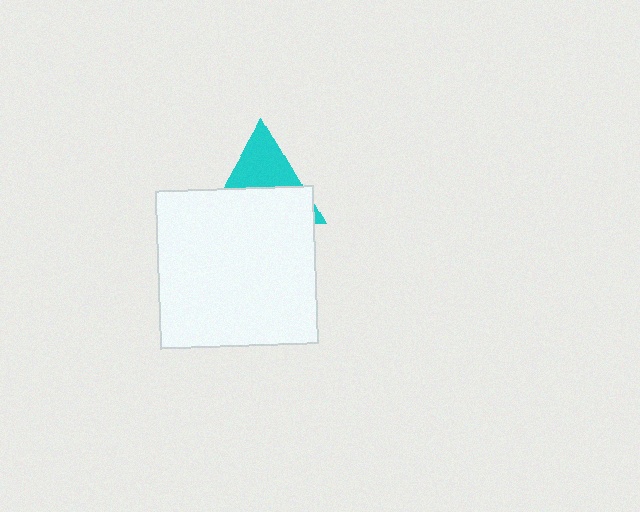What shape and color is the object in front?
The object in front is a white square.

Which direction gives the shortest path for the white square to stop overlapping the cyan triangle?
Moving down gives the shortest separation.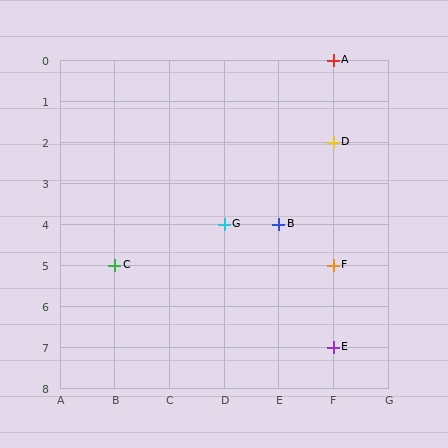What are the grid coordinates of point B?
Point B is at grid coordinates (E, 4).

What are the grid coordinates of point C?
Point C is at grid coordinates (B, 5).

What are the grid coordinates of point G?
Point G is at grid coordinates (D, 4).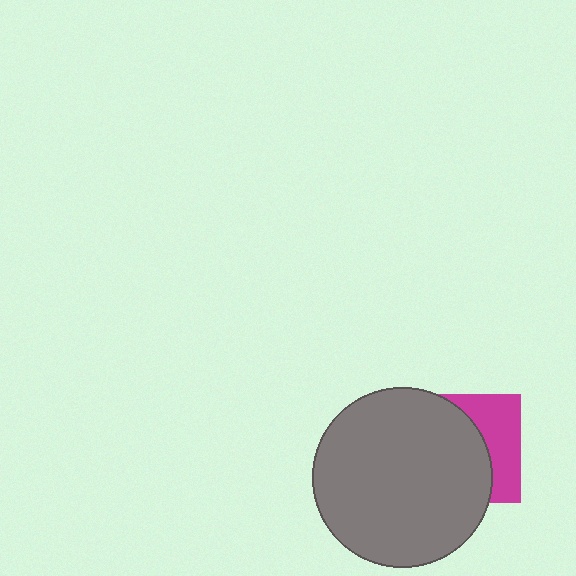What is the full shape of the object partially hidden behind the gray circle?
The partially hidden object is a magenta square.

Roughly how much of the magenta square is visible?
A small part of it is visible (roughly 37%).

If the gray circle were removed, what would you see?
You would see the complete magenta square.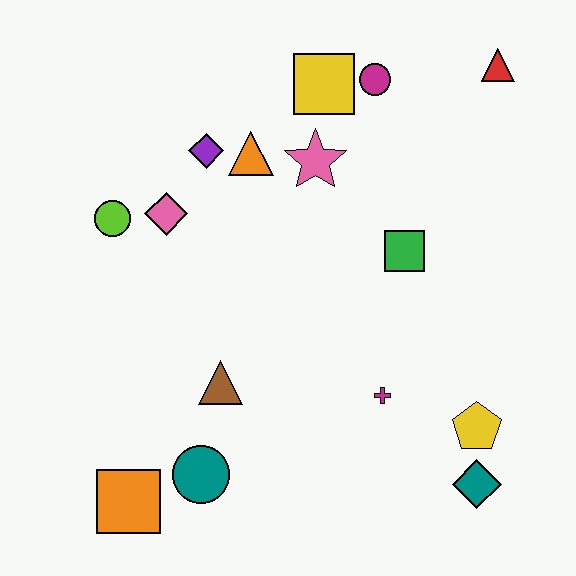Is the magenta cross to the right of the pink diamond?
Yes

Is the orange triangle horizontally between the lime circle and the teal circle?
No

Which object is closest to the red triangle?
The magenta circle is closest to the red triangle.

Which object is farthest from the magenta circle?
The orange square is farthest from the magenta circle.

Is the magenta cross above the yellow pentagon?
Yes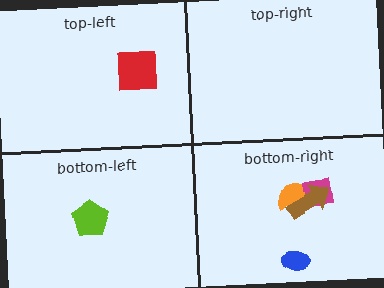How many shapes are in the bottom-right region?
4.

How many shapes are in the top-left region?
1.